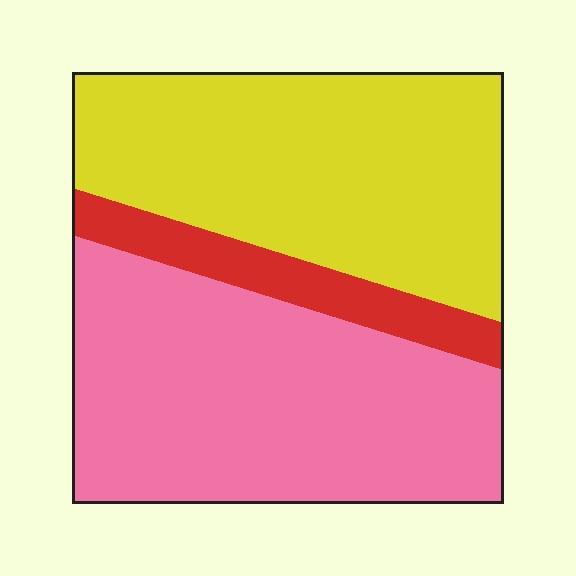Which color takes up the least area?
Red, at roughly 10%.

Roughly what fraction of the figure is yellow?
Yellow takes up between a quarter and a half of the figure.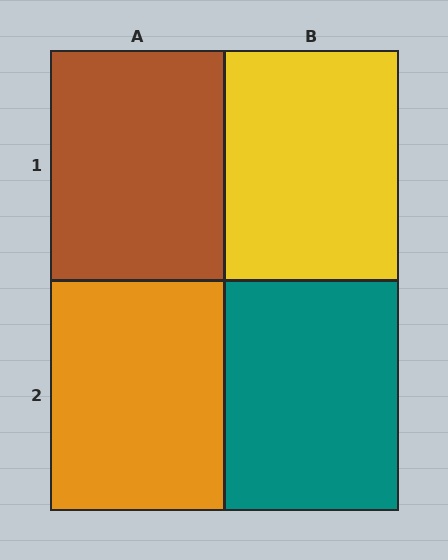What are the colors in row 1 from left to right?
Brown, yellow.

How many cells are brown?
1 cell is brown.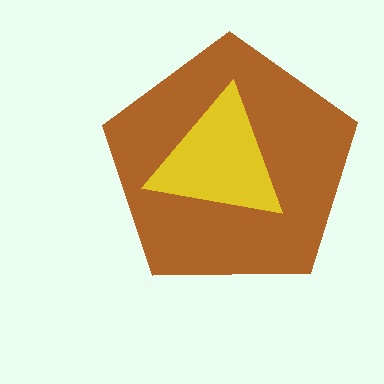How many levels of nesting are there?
2.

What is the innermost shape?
The yellow triangle.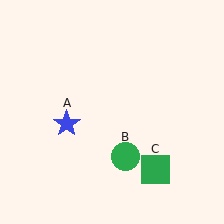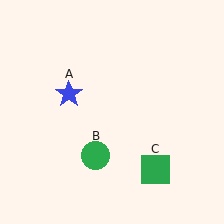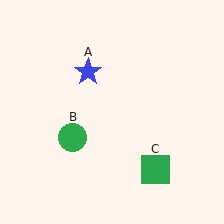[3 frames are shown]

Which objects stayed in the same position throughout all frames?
Green square (object C) remained stationary.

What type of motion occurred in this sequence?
The blue star (object A), green circle (object B) rotated clockwise around the center of the scene.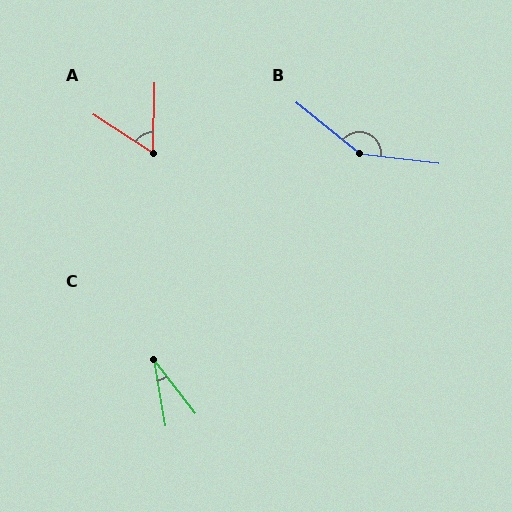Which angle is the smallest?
C, at approximately 28 degrees.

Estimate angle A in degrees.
Approximately 58 degrees.